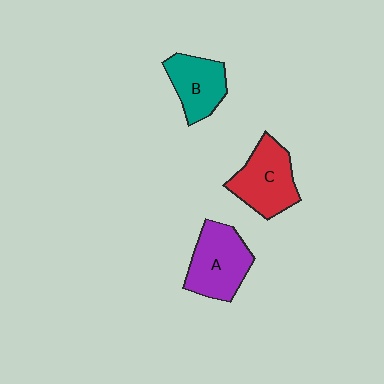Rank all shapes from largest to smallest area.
From largest to smallest: A (purple), C (red), B (teal).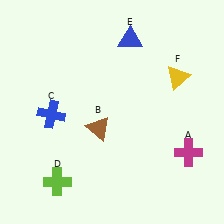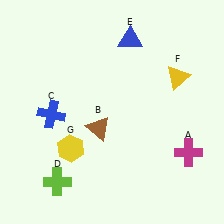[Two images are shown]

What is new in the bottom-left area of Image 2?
A yellow hexagon (G) was added in the bottom-left area of Image 2.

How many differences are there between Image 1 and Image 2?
There is 1 difference between the two images.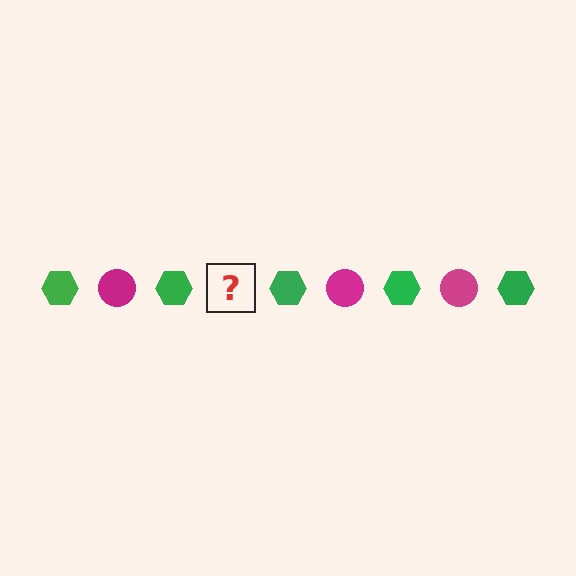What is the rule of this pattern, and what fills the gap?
The rule is that the pattern alternates between green hexagon and magenta circle. The gap should be filled with a magenta circle.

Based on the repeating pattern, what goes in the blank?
The blank should be a magenta circle.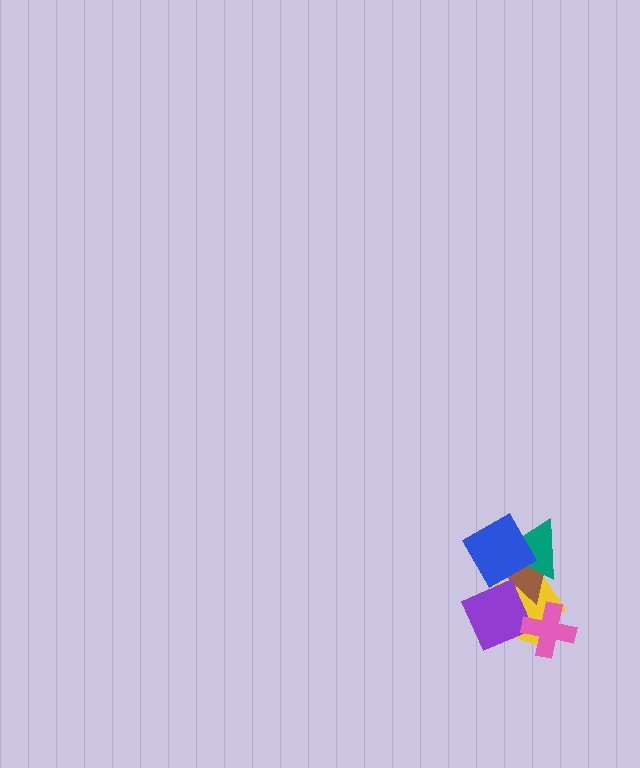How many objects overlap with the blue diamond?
4 objects overlap with the blue diamond.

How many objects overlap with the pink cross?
2 objects overlap with the pink cross.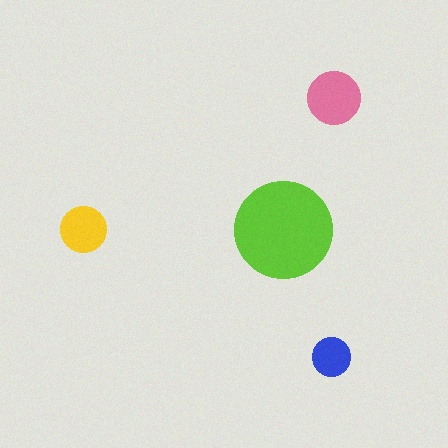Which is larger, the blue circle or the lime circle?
The lime one.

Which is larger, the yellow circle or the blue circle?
The yellow one.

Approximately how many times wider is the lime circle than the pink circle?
About 2 times wider.